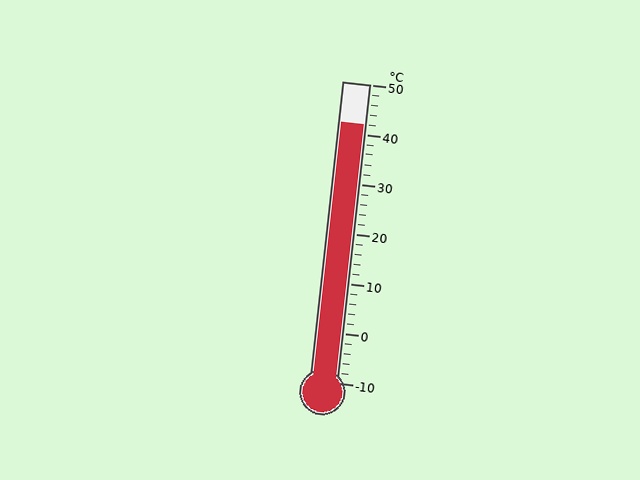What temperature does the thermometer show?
The thermometer shows approximately 42°C.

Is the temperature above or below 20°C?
The temperature is above 20°C.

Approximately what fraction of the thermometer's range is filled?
The thermometer is filled to approximately 85% of its range.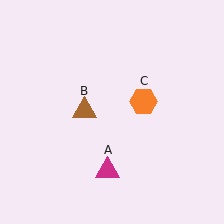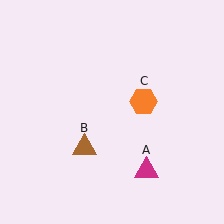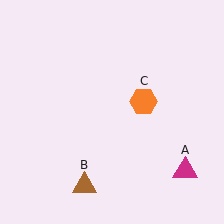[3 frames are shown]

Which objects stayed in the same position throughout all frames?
Orange hexagon (object C) remained stationary.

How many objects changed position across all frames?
2 objects changed position: magenta triangle (object A), brown triangle (object B).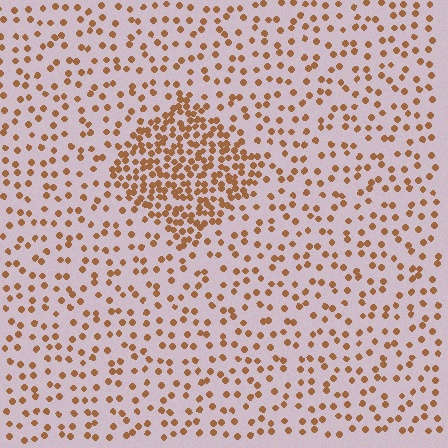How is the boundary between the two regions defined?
The boundary is defined by a change in element density (approximately 2.6x ratio). All elements are the same color, size, and shape.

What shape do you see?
I see a diamond.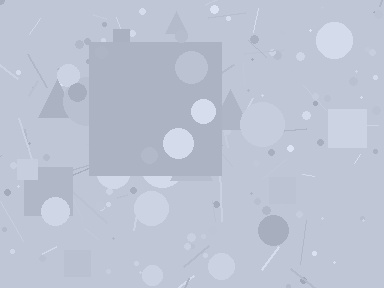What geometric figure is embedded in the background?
A square is embedded in the background.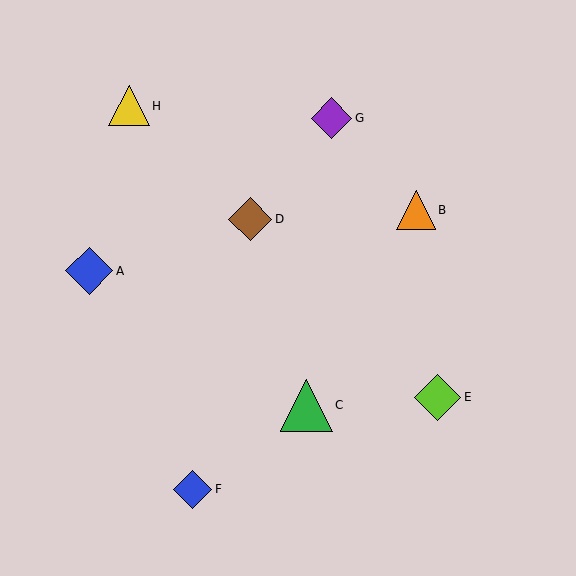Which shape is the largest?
The green triangle (labeled C) is the largest.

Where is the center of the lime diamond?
The center of the lime diamond is at (438, 397).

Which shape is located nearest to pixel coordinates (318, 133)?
The purple diamond (labeled G) at (332, 118) is nearest to that location.